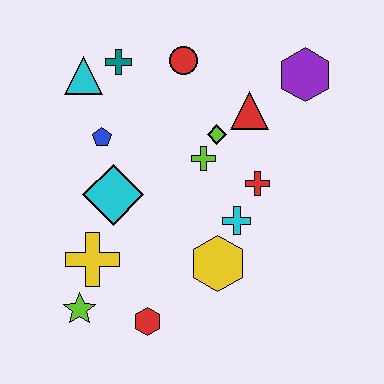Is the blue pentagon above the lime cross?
Yes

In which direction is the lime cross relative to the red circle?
The lime cross is below the red circle.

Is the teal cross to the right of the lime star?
Yes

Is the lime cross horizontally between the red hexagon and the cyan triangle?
No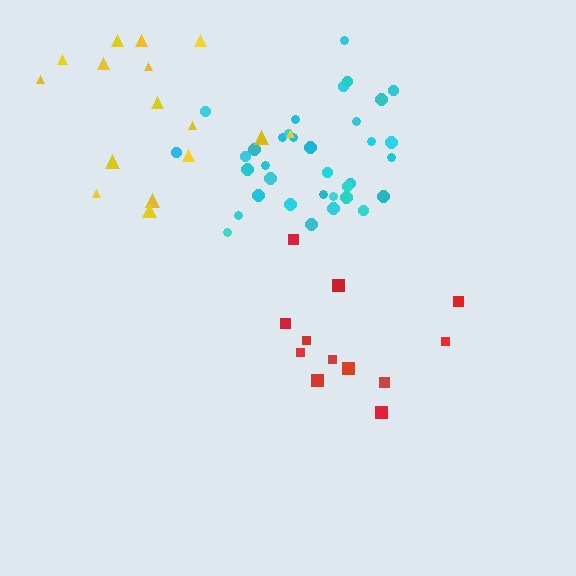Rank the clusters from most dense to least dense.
cyan, red, yellow.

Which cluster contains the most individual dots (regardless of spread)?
Cyan (35).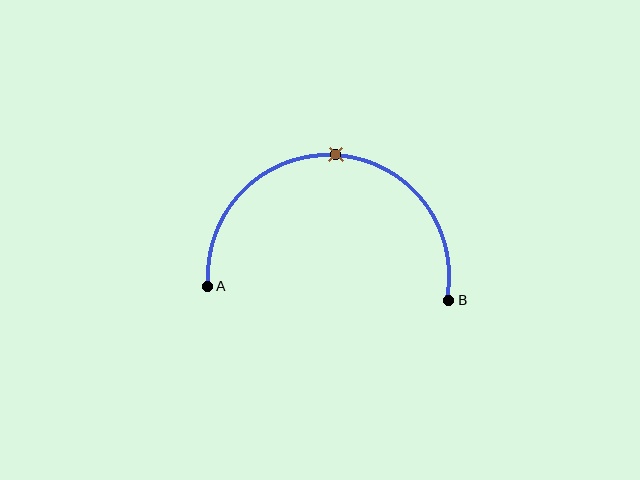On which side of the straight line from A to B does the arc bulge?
The arc bulges above the straight line connecting A and B.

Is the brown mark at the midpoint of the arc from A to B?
Yes. The brown mark lies on the arc at equal arc-length from both A and B — it is the arc midpoint.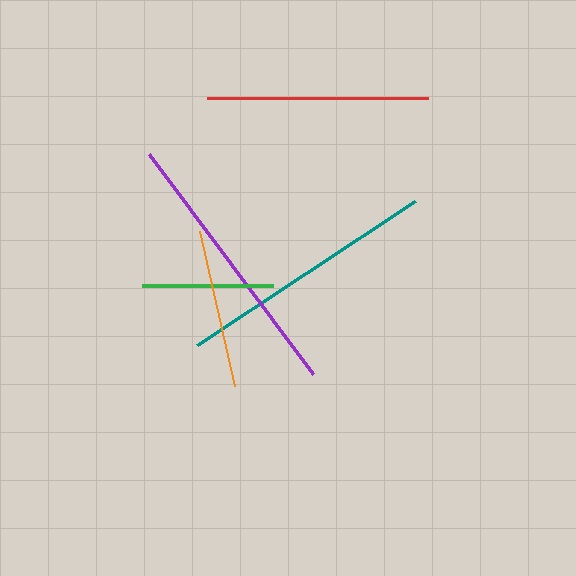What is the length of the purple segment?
The purple segment is approximately 275 pixels long.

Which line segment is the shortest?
The green line is the shortest at approximately 131 pixels.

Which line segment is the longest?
The purple line is the longest at approximately 275 pixels.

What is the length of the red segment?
The red segment is approximately 222 pixels long.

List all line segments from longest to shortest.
From longest to shortest: purple, teal, red, orange, green.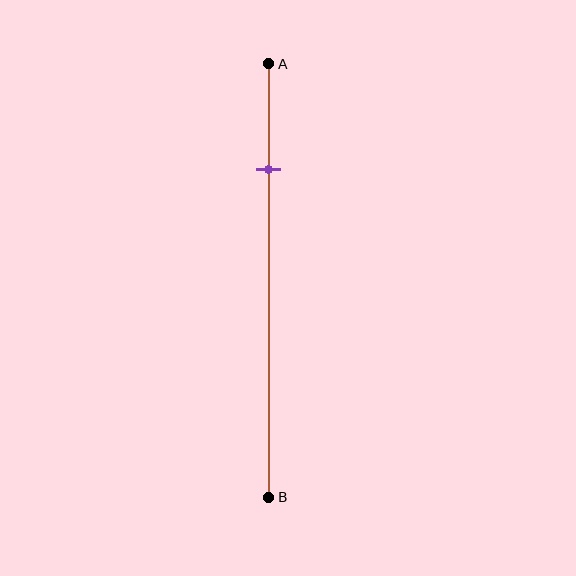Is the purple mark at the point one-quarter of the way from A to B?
Yes, the mark is approximately at the one-quarter point.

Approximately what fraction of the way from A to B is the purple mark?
The purple mark is approximately 25% of the way from A to B.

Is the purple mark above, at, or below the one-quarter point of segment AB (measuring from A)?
The purple mark is approximately at the one-quarter point of segment AB.